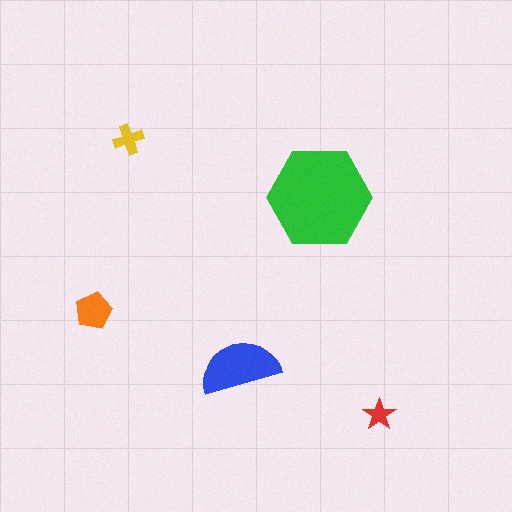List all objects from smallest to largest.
The red star, the yellow cross, the orange pentagon, the blue semicircle, the green hexagon.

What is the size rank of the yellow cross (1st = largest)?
4th.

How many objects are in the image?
There are 5 objects in the image.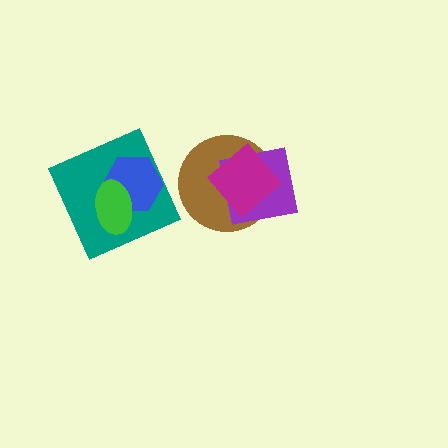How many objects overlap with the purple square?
2 objects overlap with the purple square.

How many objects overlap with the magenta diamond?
2 objects overlap with the magenta diamond.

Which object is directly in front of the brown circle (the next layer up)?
The purple square is directly in front of the brown circle.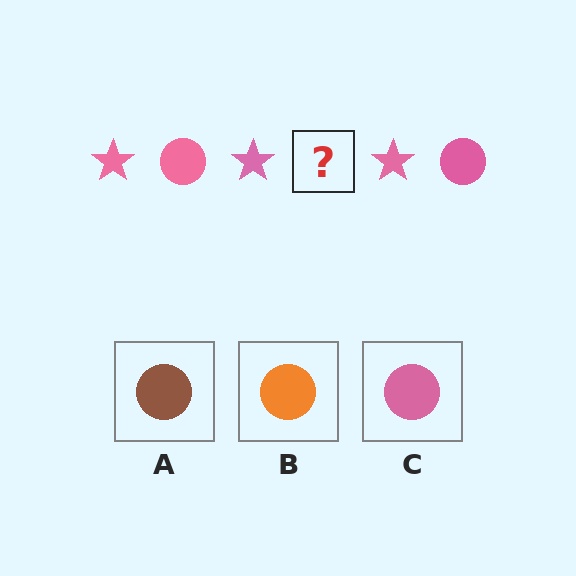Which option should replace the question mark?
Option C.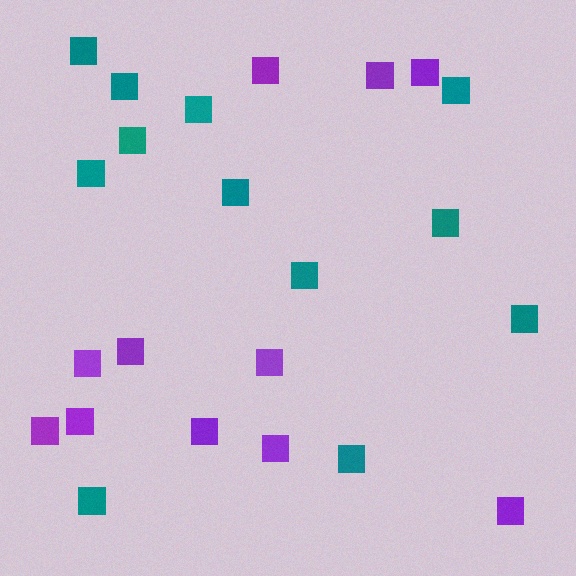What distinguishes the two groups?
There are 2 groups: one group of purple squares (11) and one group of teal squares (12).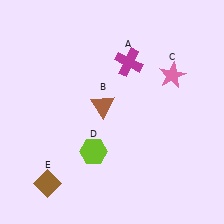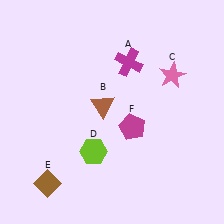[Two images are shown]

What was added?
A magenta pentagon (F) was added in Image 2.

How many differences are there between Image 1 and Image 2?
There is 1 difference between the two images.